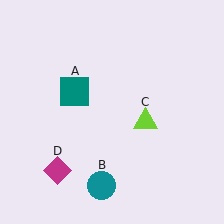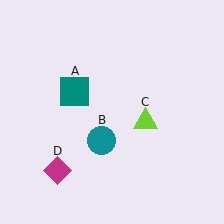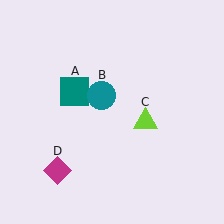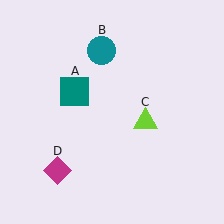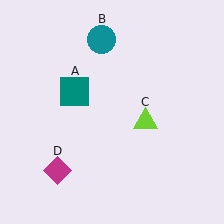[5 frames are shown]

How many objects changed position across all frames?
1 object changed position: teal circle (object B).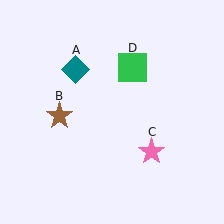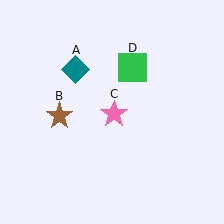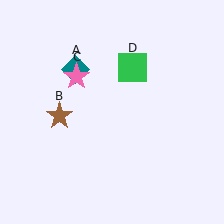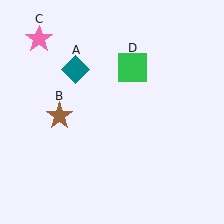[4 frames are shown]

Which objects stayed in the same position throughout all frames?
Teal diamond (object A) and brown star (object B) and green square (object D) remained stationary.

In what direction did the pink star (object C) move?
The pink star (object C) moved up and to the left.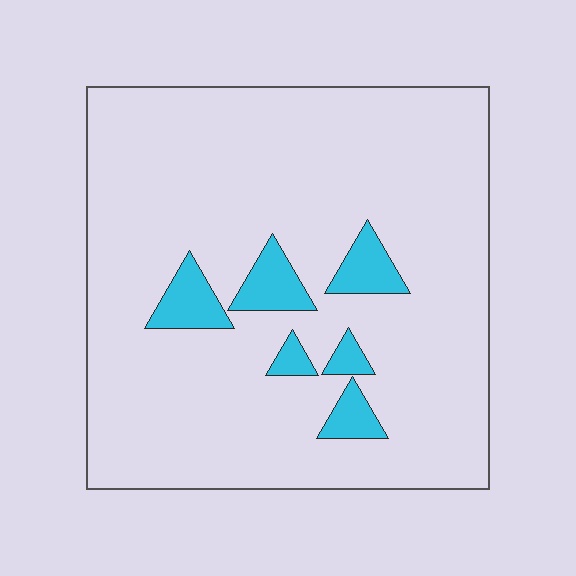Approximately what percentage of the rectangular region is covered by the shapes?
Approximately 10%.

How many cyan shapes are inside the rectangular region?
6.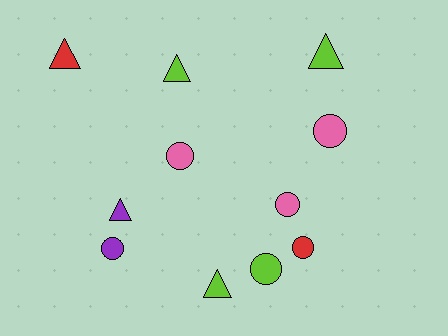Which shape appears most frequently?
Circle, with 6 objects.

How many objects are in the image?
There are 11 objects.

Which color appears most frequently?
Lime, with 4 objects.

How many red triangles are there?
There is 1 red triangle.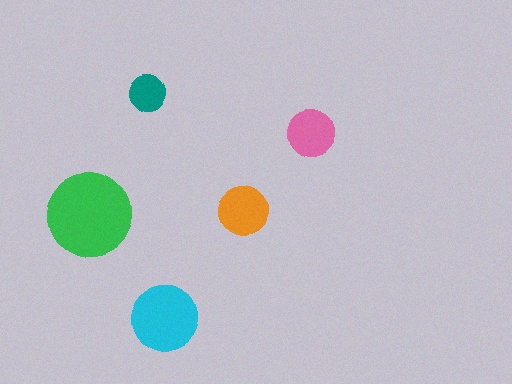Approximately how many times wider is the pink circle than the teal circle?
About 1.5 times wider.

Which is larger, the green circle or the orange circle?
The green one.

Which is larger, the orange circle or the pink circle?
The orange one.